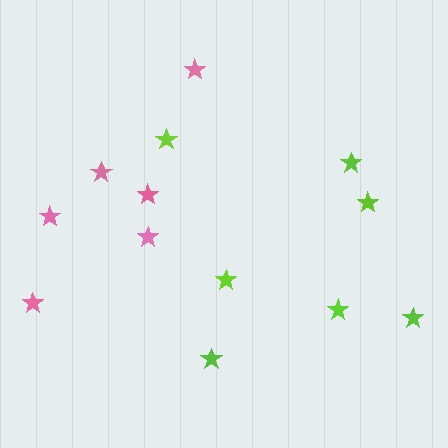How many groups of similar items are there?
There are 2 groups: one group of pink stars (6) and one group of lime stars (7).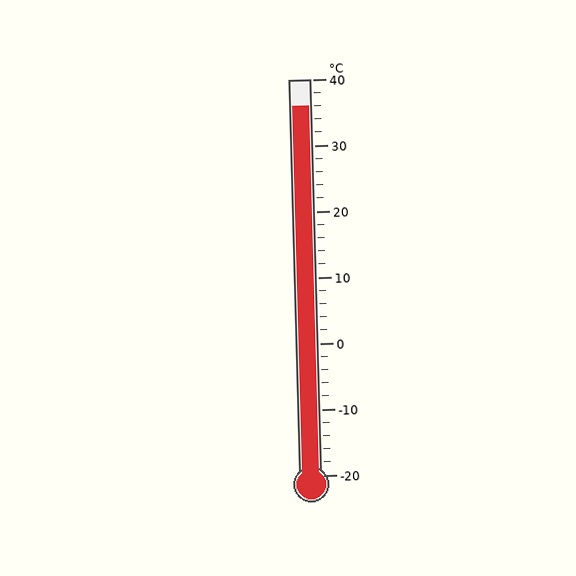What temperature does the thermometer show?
The thermometer shows approximately 36°C.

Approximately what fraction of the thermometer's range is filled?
The thermometer is filled to approximately 95% of its range.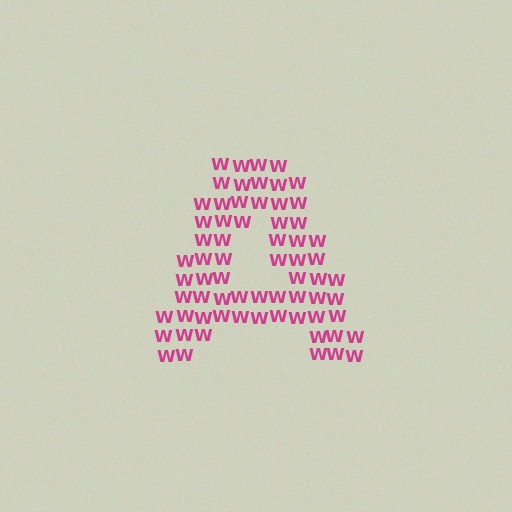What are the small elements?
The small elements are letter W's.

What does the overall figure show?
The overall figure shows the letter A.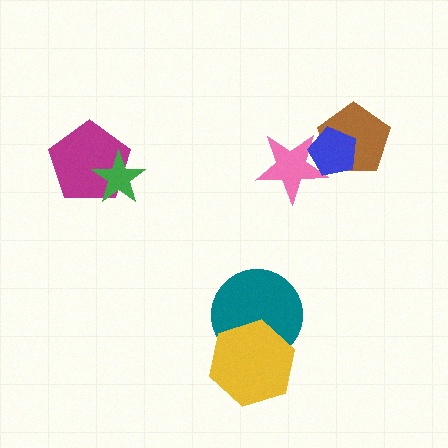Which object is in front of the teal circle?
The yellow hexagon is in front of the teal circle.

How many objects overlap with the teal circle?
1 object overlaps with the teal circle.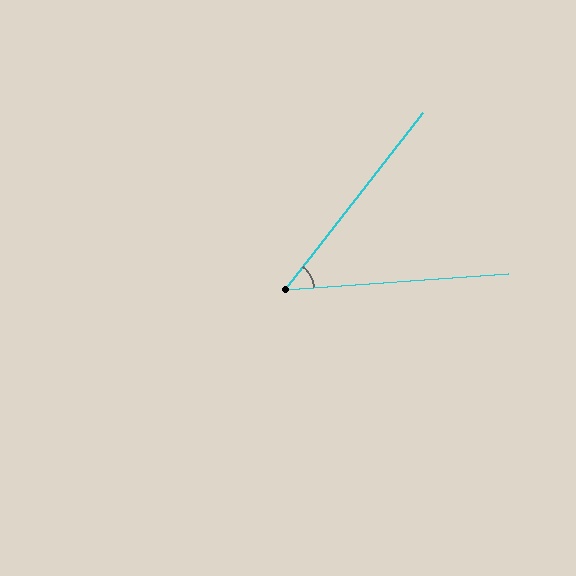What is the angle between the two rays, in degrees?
Approximately 48 degrees.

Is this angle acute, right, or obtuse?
It is acute.